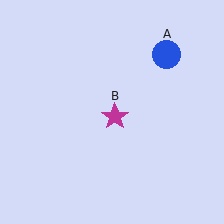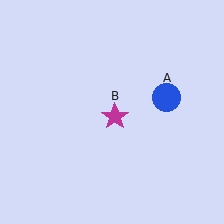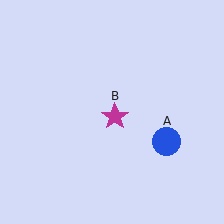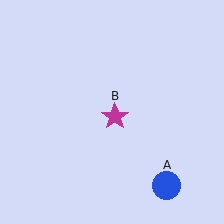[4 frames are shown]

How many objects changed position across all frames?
1 object changed position: blue circle (object A).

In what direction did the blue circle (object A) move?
The blue circle (object A) moved down.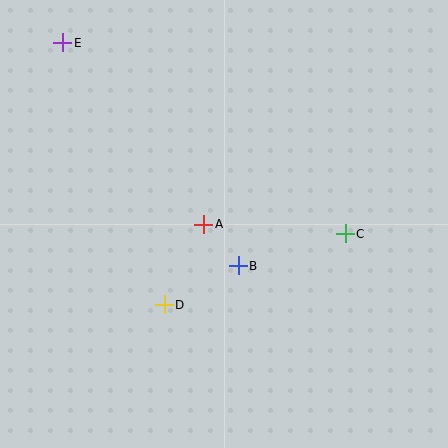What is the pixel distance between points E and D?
The distance between E and D is 281 pixels.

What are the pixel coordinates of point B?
Point B is at (238, 266).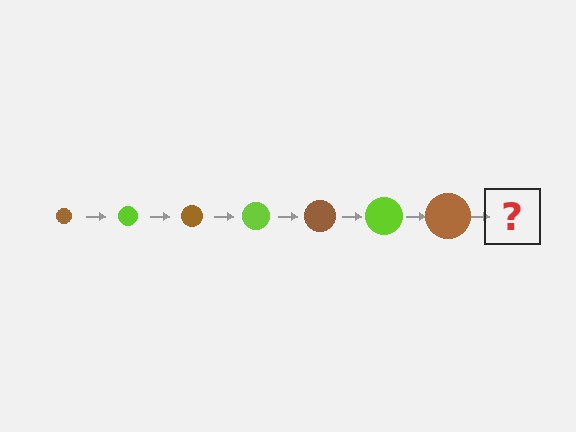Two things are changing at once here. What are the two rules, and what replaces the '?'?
The two rules are that the circle grows larger each step and the color cycles through brown and lime. The '?' should be a lime circle, larger than the previous one.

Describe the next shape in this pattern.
It should be a lime circle, larger than the previous one.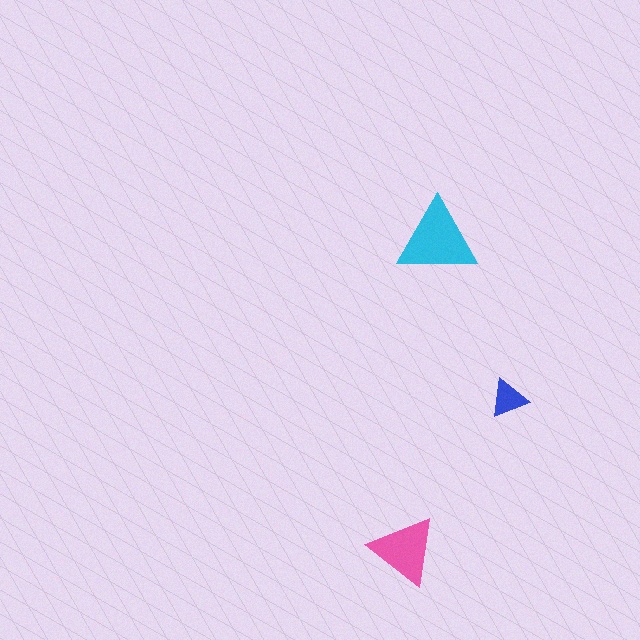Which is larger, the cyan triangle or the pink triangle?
The cyan one.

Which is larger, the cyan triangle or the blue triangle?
The cyan one.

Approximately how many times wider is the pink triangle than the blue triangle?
About 2 times wider.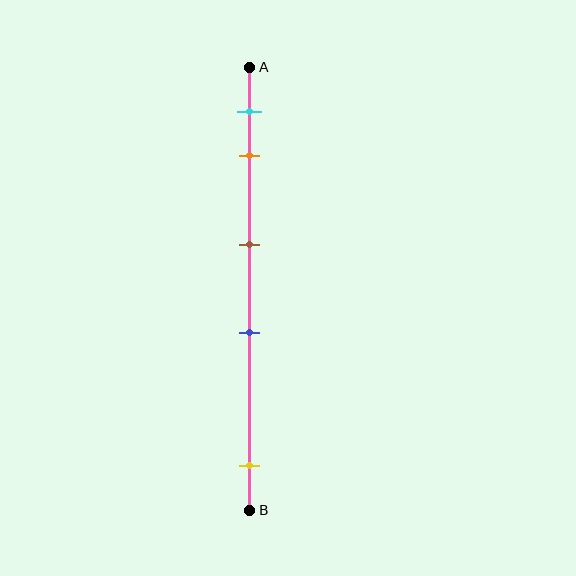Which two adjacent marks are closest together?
The cyan and orange marks are the closest adjacent pair.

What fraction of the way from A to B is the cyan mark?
The cyan mark is approximately 10% (0.1) of the way from A to B.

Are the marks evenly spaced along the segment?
No, the marks are not evenly spaced.